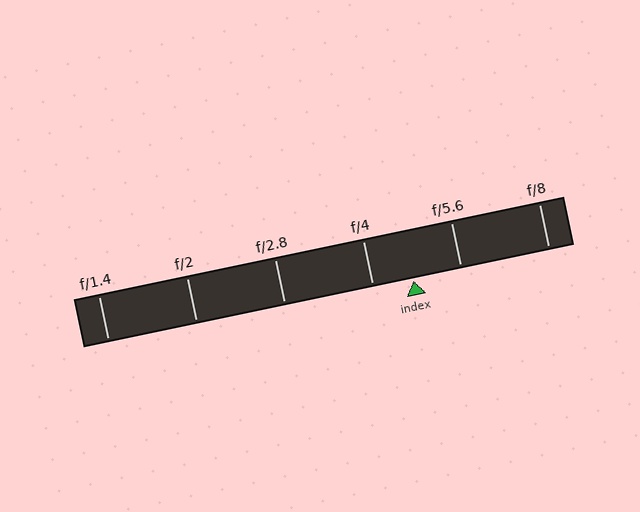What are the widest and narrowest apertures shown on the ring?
The widest aperture shown is f/1.4 and the narrowest is f/8.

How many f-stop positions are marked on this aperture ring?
There are 6 f-stop positions marked.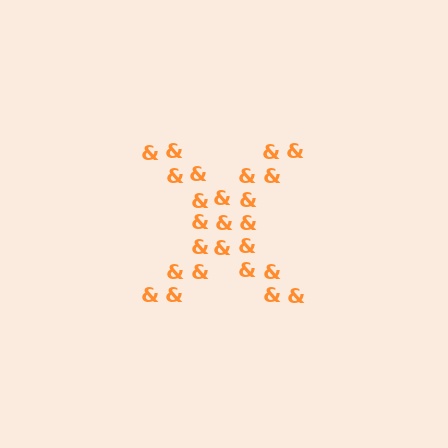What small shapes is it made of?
It is made of small ampersands.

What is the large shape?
The large shape is the letter X.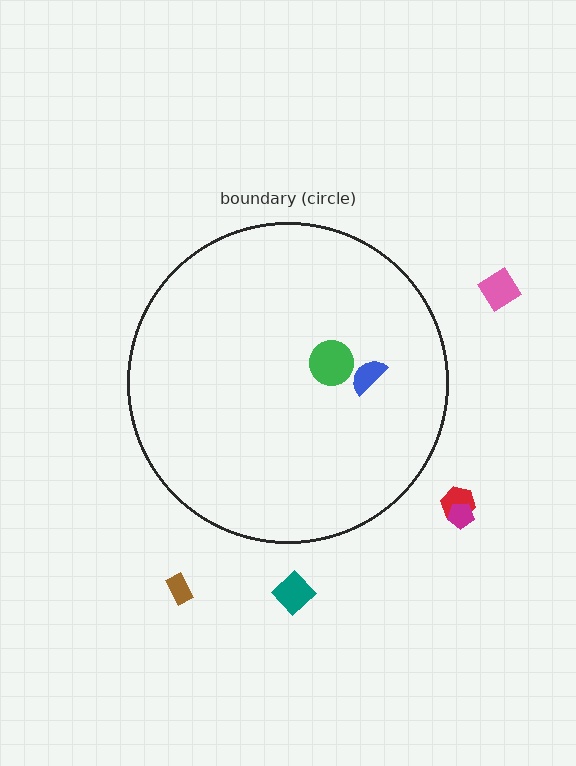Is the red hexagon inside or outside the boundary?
Outside.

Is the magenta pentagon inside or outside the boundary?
Outside.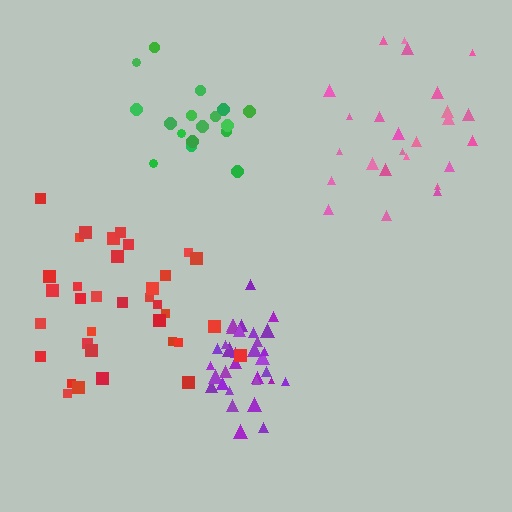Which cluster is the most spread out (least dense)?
Pink.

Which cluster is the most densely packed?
Purple.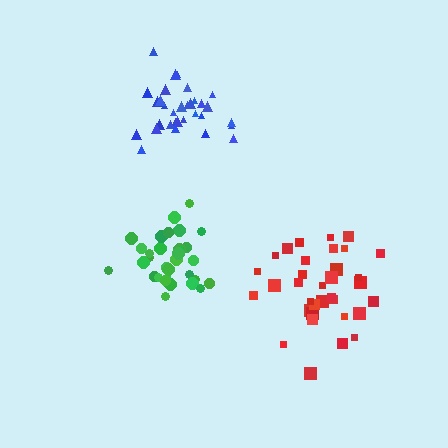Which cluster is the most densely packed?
Blue.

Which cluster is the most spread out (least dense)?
Red.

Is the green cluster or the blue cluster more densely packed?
Blue.